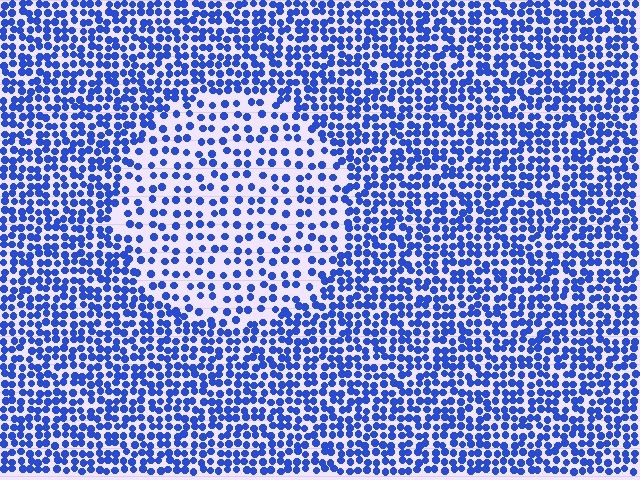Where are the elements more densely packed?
The elements are more densely packed outside the circle boundary.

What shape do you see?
I see a circle.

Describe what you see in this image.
The image contains small blue elements arranged at two different densities. A circle-shaped region is visible where the elements are less densely packed than the surrounding area.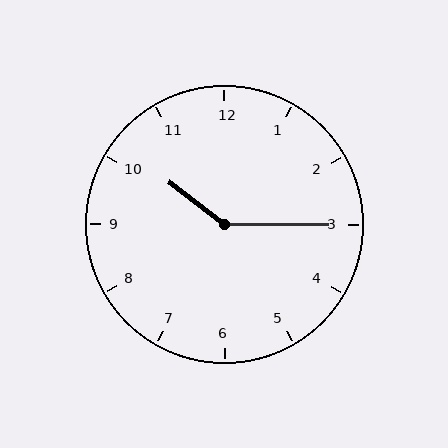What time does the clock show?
10:15.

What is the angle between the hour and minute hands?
Approximately 142 degrees.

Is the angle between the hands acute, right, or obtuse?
It is obtuse.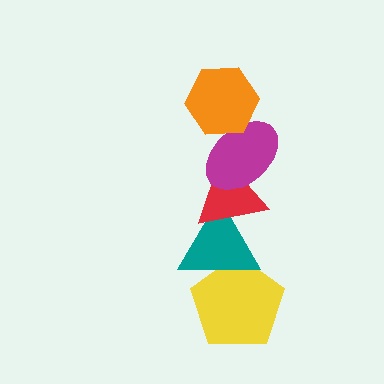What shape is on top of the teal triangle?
The red triangle is on top of the teal triangle.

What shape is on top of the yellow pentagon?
The teal triangle is on top of the yellow pentagon.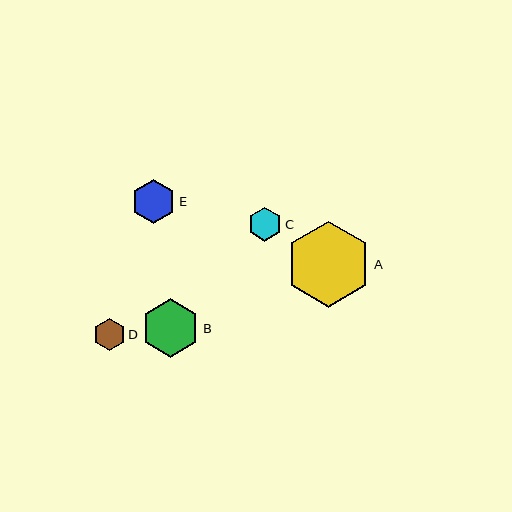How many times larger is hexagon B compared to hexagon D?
Hexagon B is approximately 1.8 times the size of hexagon D.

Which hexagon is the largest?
Hexagon A is the largest with a size of approximately 86 pixels.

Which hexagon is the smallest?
Hexagon D is the smallest with a size of approximately 32 pixels.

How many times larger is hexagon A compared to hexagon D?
Hexagon A is approximately 2.7 times the size of hexagon D.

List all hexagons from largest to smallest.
From largest to smallest: A, B, E, C, D.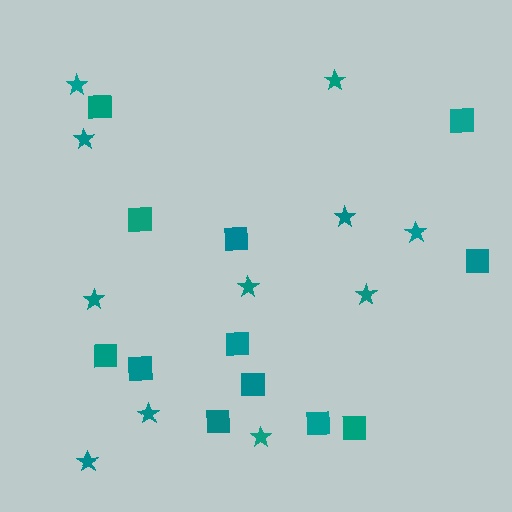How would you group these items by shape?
There are 2 groups: one group of stars (11) and one group of squares (12).